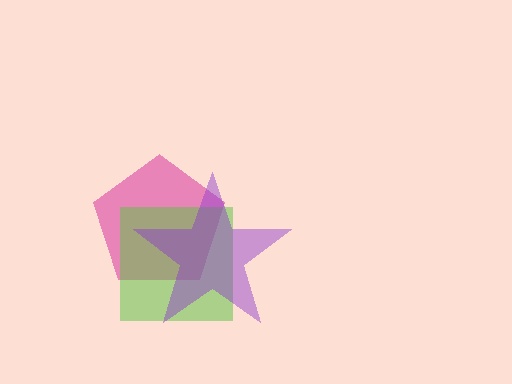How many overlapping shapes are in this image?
There are 3 overlapping shapes in the image.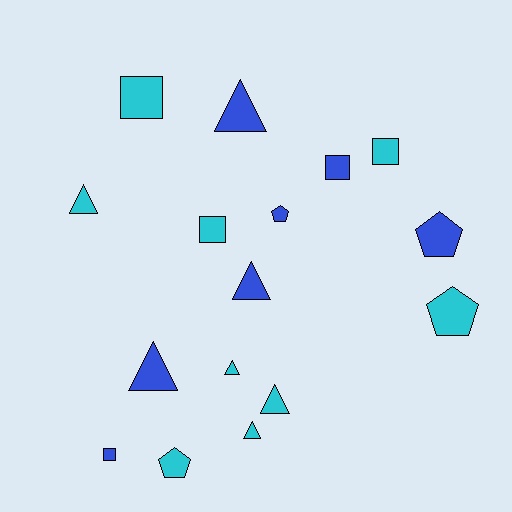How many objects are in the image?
There are 16 objects.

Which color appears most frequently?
Cyan, with 9 objects.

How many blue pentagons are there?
There are 2 blue pentagons.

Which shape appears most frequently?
Triangle, with 7 objects.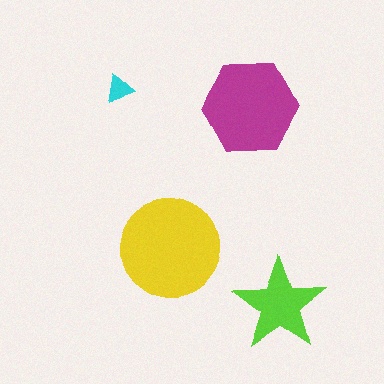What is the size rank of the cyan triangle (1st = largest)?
4th.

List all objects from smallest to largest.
The cyan triangle, the lime star, the magenta hexagon, the yellow circle.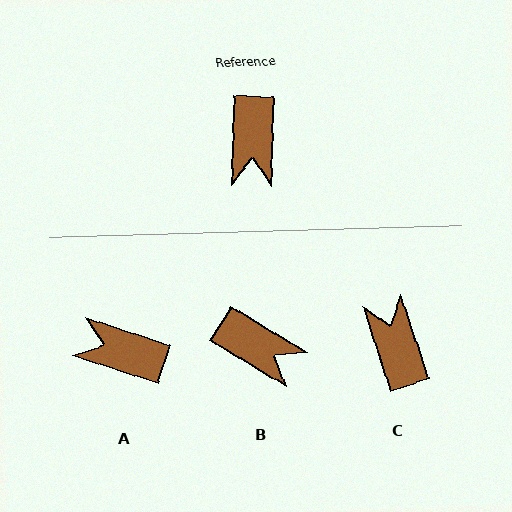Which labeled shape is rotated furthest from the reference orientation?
C, about 160 degrees away.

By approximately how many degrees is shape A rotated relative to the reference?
Approximately 106 degrees clockwise.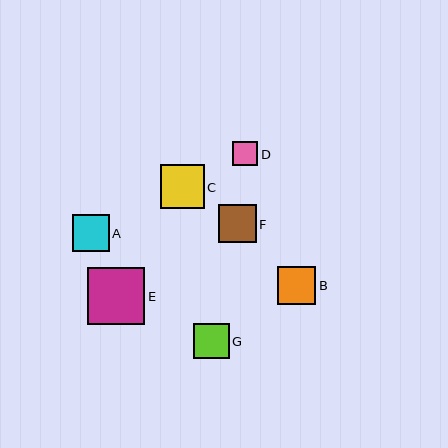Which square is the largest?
Square E is the largest with a size of approximately 57 pixels.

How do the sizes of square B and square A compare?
Square B and square A are approximately the same size.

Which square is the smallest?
Square D is the smallest with a size of approximately 25 pixels.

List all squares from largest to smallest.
From largest to smallest: E, C, B, F, A, G, D.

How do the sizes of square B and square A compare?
Square B and square A are approximately the same size.